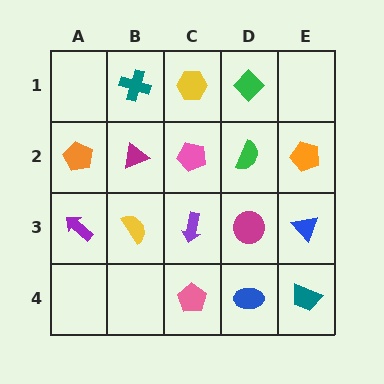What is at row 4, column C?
A pink pentagon.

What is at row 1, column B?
A teal cross.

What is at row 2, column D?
A green semicircle.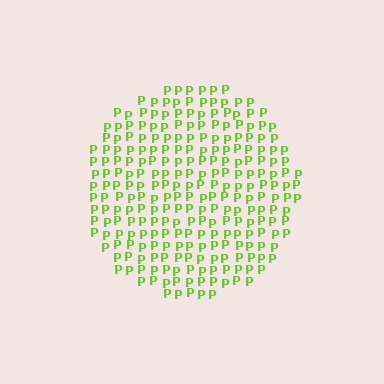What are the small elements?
The small elements are letter P's.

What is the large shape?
The large shape is a circle.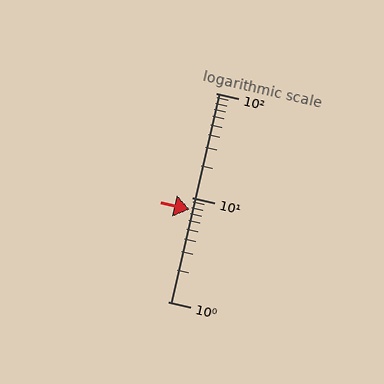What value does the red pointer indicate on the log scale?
The pointer indicates approximately 7.6.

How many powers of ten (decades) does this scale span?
The scale spans 2 decades, from 1 to 100.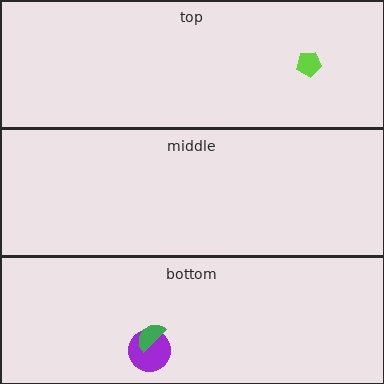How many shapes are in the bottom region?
2.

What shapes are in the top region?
The lime pentagon.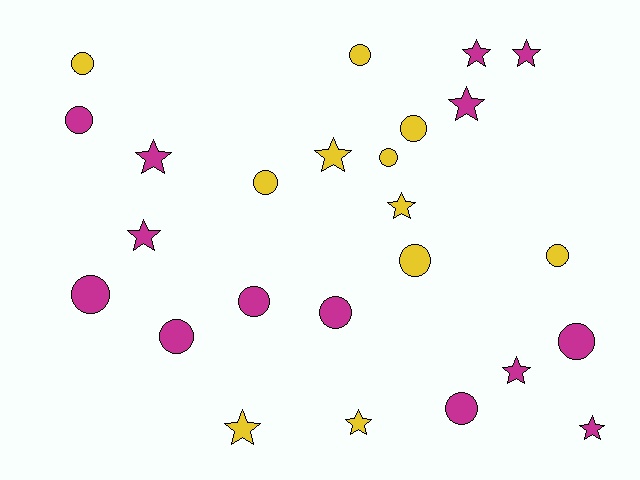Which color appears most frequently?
Magenta, with 14 objects.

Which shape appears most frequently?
Circle, with 14 objects.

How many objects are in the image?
There are 25 objects.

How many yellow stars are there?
There are 4 yellow stars.